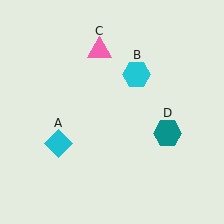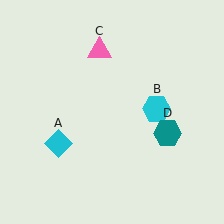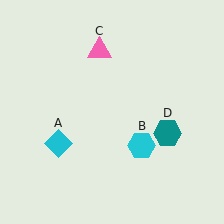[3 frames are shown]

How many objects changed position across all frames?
1 object changed position: cyan hexagon (object B).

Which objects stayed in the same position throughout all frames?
Cyan diamond (object A) and pink triangle (object C) and teal hexagon (object D) remained stationary.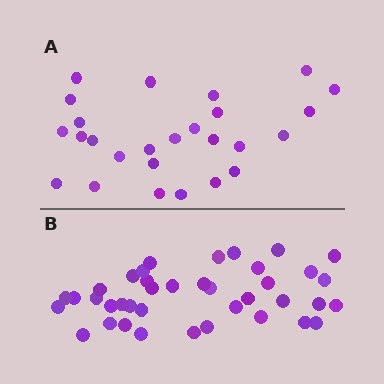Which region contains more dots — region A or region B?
Region B (the bottom region) has more dots.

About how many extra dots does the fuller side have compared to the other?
Region B has approximately 15 more dots than region A.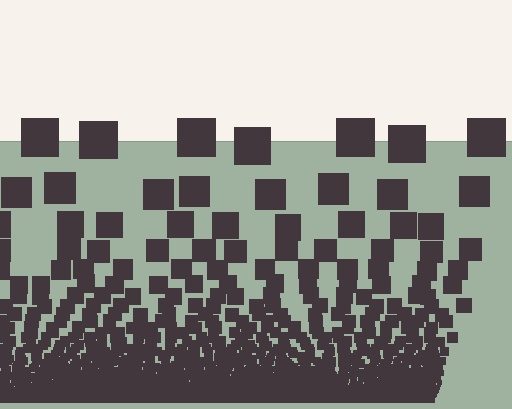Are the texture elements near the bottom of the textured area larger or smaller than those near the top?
Smaller. The gradient is inverted — elements near the bottom are smaller and denser.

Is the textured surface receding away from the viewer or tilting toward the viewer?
The surface appears to tilt toward the viewer. Texture elements get larger and sparser toward the top.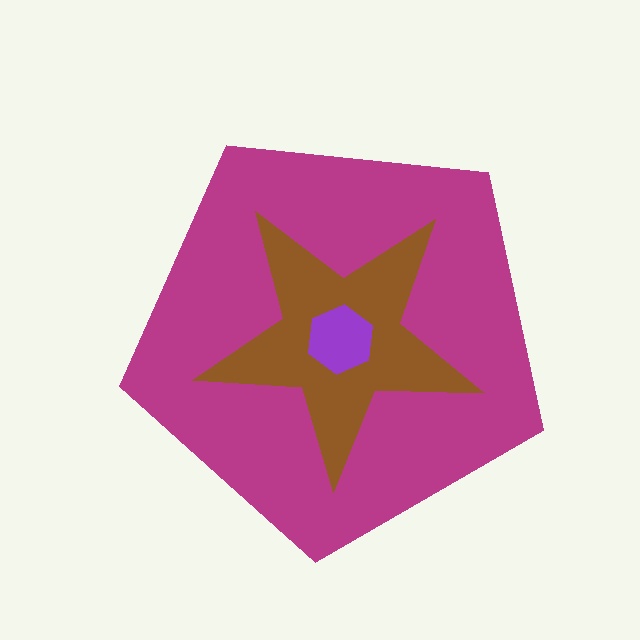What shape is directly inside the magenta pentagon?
The brown star.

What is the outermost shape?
The magenta pentagon.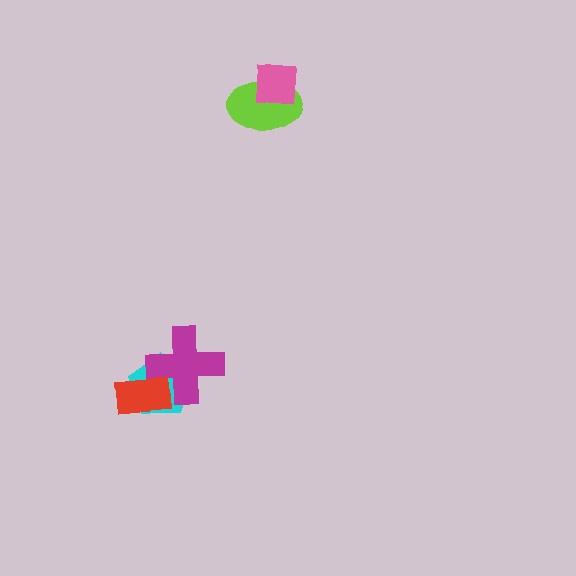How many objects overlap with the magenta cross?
2 objects overlap with the magenta cross.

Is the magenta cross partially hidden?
Yes, it is partially covered by another shape.